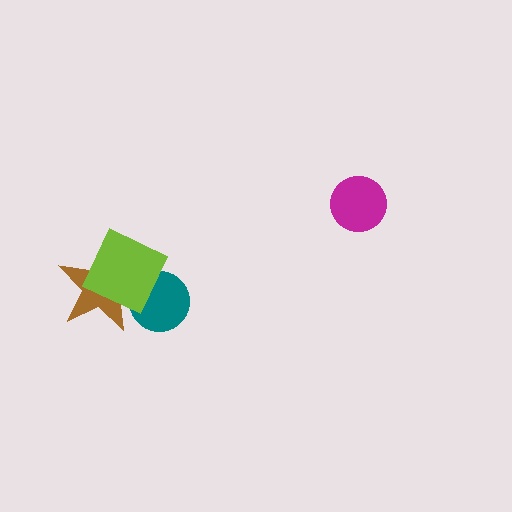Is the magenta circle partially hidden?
No, no other shape covers it.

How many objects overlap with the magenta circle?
0 objects overlap with the magenta circle.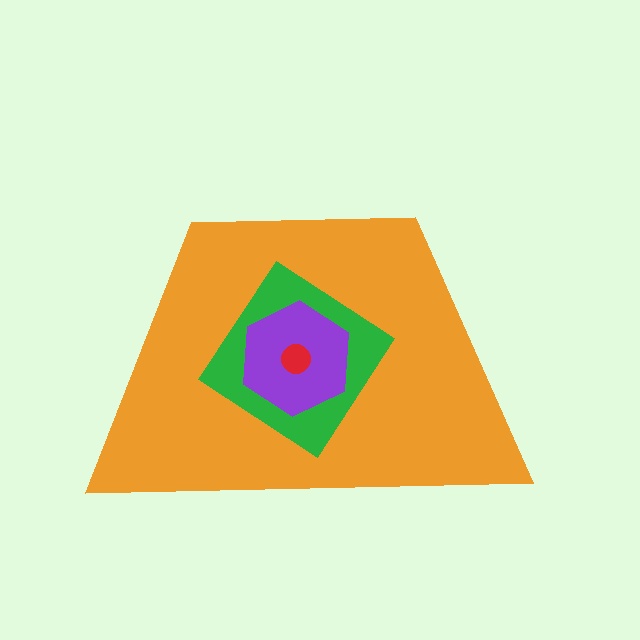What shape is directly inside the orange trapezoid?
The green diamond.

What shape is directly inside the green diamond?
The purple hexagon.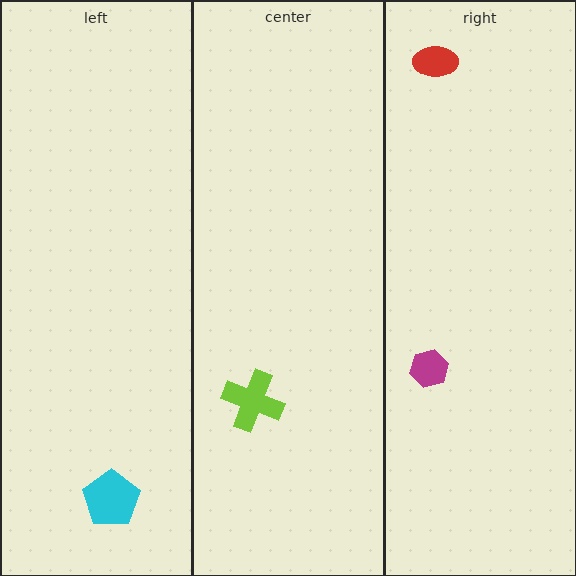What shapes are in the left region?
The cyan pentagon.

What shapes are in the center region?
The lime cross.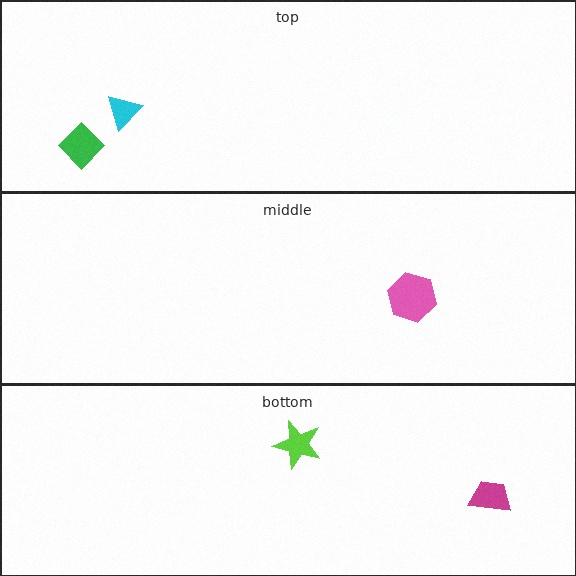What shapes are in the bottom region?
The lime star, the magenta trapezoid.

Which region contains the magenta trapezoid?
The bottom region.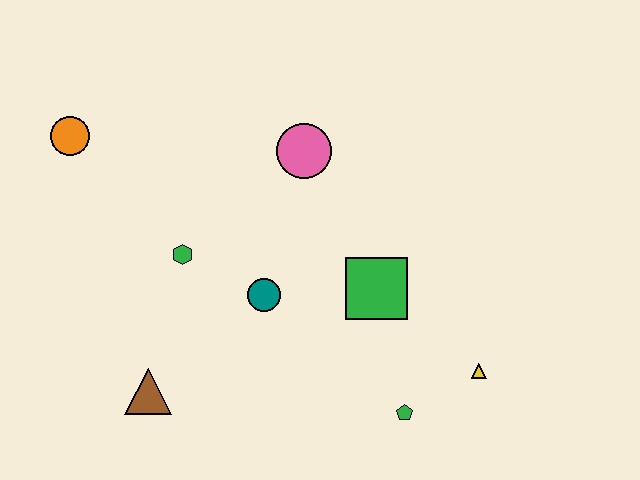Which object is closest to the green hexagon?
The teal circle is closest to the green hexagon.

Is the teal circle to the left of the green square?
Yes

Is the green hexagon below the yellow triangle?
No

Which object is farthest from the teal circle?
The orange circle is farthest from the teal circle.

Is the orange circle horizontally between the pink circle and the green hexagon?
No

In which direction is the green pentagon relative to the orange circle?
The green pentagon is to the right of the orange circle.